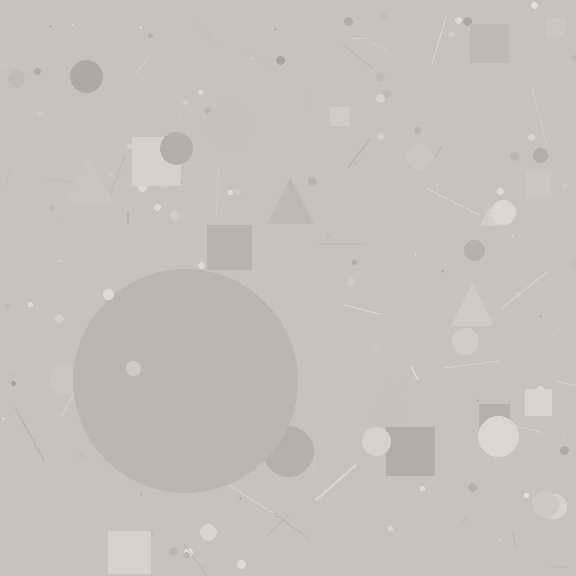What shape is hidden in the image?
A circle is hidden in the image.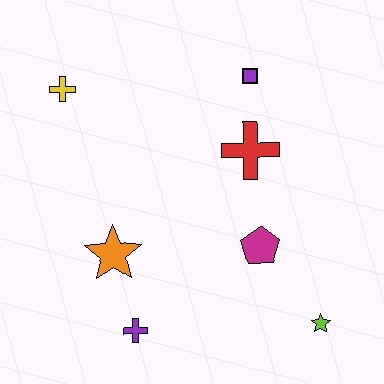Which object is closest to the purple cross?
The orange star is closest to the purple cross.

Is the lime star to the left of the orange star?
No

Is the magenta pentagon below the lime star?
No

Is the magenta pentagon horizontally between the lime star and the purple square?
Yes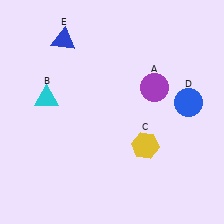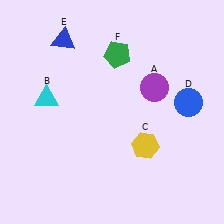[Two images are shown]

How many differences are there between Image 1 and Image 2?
There is 1 difference between the two images.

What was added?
A green pentagon (F) was added in Image 2.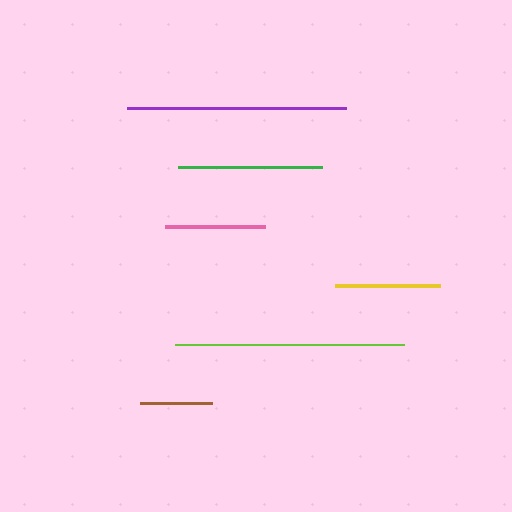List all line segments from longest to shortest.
From longest to shortest: lime, purple, green, yellow, pink, brown.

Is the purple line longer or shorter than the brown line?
The purple line is longer than the brown line.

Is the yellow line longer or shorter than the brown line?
The yellow line is longer than the brown line.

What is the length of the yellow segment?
The yellow segment is approximately 105 pixels long.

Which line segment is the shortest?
The brown line is the shortest at approximately 72 pixels.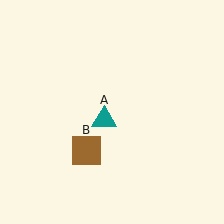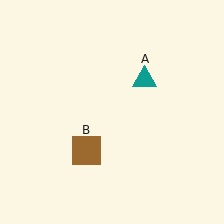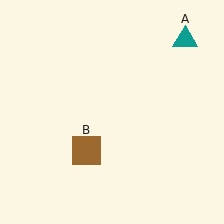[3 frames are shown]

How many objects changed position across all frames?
1 object changed position: teal triangle (object A).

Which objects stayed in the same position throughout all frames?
Brown square (object B) remained stationary.